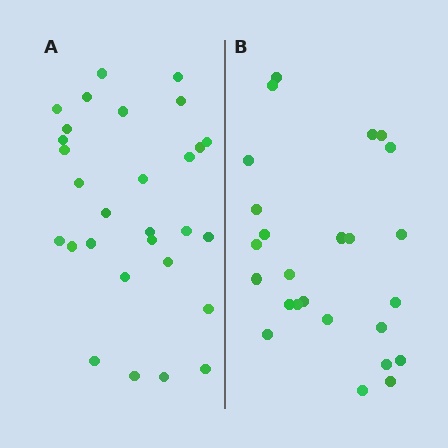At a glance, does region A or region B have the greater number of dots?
Region A (the left region) has more dots.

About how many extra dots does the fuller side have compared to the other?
Region A has about 4 more dots than region B.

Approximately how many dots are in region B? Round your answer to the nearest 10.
About 20 dots. (The exact count is 25, which rounds to 20.)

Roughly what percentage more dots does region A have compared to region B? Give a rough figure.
About 15% more.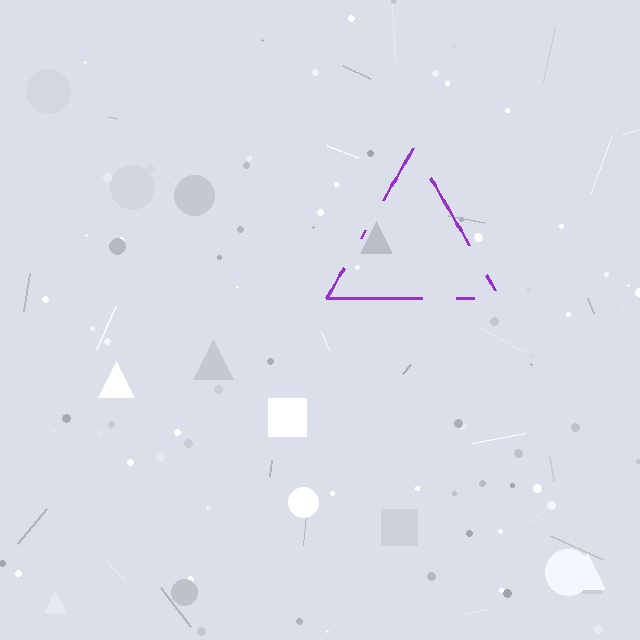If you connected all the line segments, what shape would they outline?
They would outline a triangle.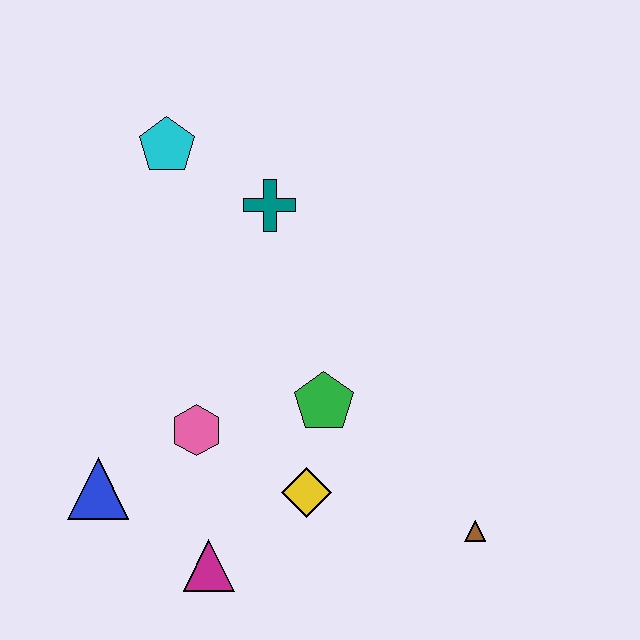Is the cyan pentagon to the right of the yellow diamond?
No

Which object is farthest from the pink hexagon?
The brown triangle is farthest from the pink hexagon.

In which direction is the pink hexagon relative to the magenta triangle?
The pink hexagon is above the magenta triangle.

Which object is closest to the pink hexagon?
The blue triangle is closest to the pink hexagon.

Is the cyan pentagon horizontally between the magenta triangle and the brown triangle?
No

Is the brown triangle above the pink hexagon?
No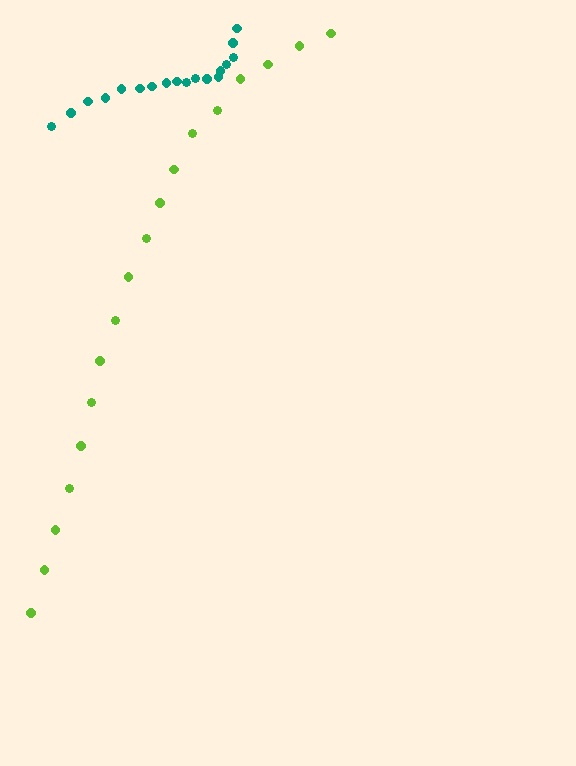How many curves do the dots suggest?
There are 2 distinct paths.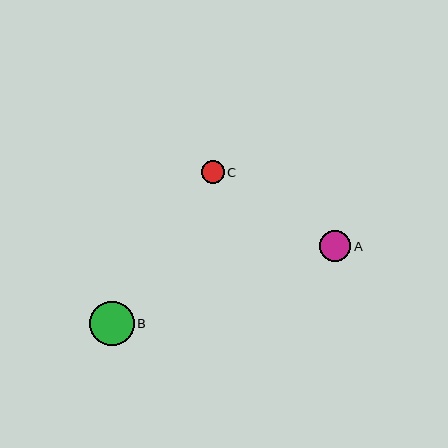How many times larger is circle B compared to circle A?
Circle B is approximately 1.4 times the size of circle A.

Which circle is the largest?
Circle B is the largest with a size of approximately 44 pixels.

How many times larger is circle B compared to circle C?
Circle B is approximately 1.9 times the size of circle C.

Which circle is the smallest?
Circle C is the smallest with a size of approximately 23 pixels.